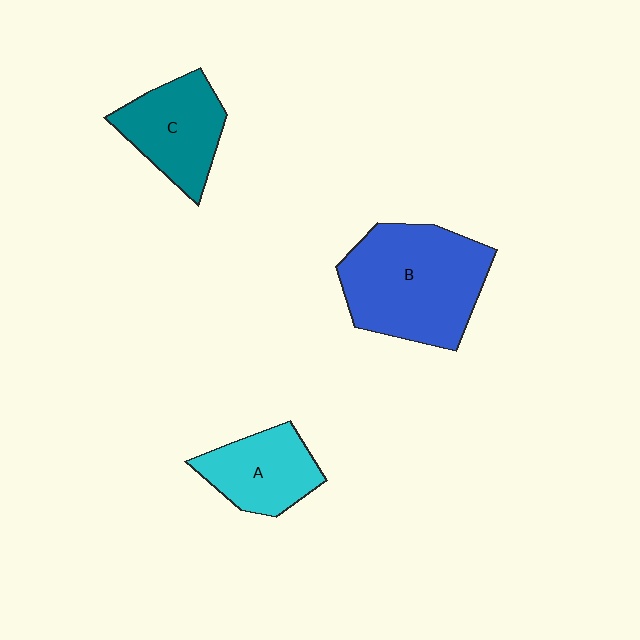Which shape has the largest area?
Shape B (blue).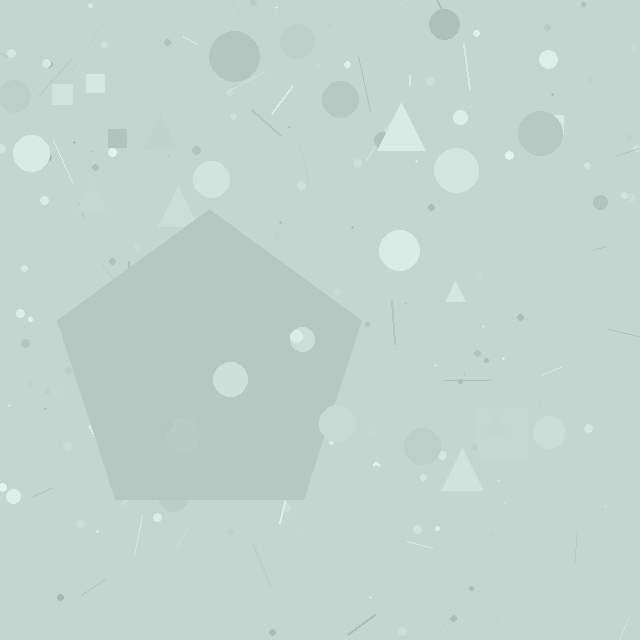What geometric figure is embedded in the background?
A pentagon is embedded in the background.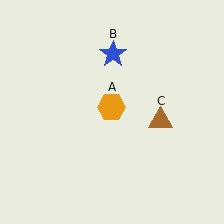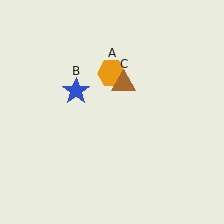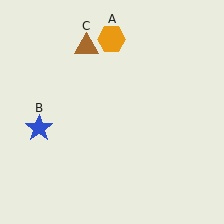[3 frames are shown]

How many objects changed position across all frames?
3 objects changed position: orange hexagon (object A), blue star (object B), brown triangle (object C).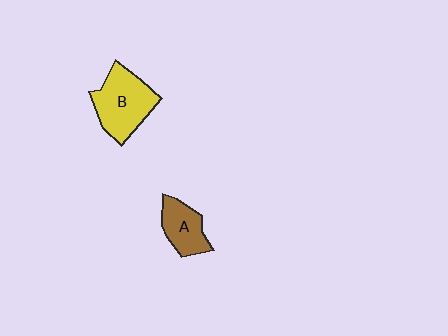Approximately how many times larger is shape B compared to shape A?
Approximately 1.6 times.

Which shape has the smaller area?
Shape A (brown).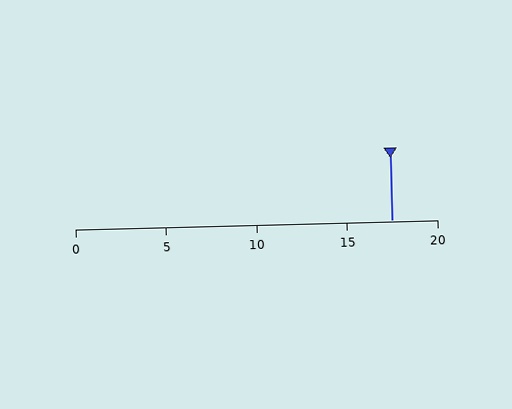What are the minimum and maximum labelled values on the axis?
The axis runs from 0 to 20.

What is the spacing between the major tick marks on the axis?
The major ticks are spaced 5 apart.